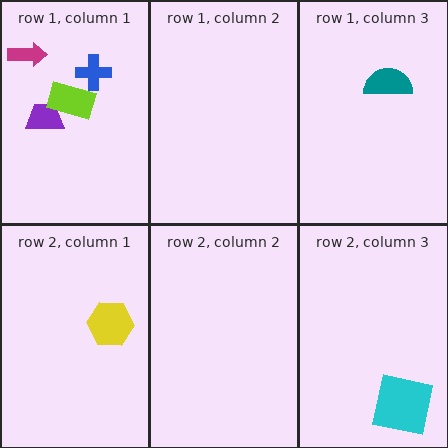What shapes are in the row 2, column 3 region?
The cyan square.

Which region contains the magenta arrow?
The row 1, column 1 region.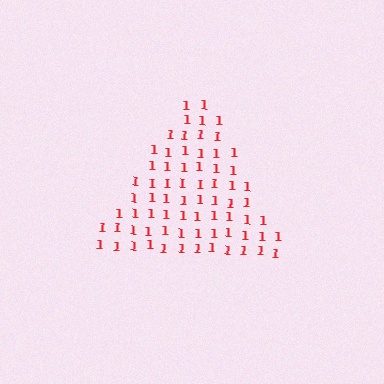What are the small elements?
The small elements are digit 1's.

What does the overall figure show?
The overall figure shows a triangle.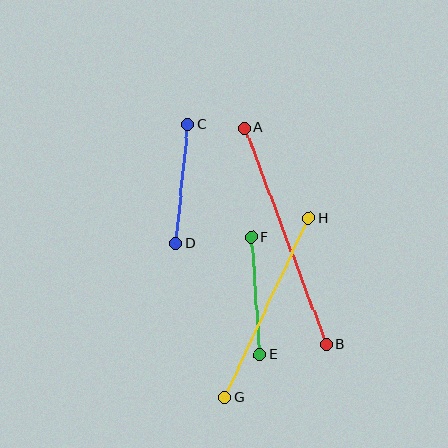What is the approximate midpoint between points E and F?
The midpoint is at approximately (256, 296) pixels.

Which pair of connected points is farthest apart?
Points A and B are farthest apart.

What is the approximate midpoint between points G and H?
The midpoint is at approximately (267, 308) pixels.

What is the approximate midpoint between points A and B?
The midpoint is at approximately (286, 236) pixels.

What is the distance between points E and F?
The distance is approximately 117 pixels.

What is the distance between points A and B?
The distance is approximately 231 pixels.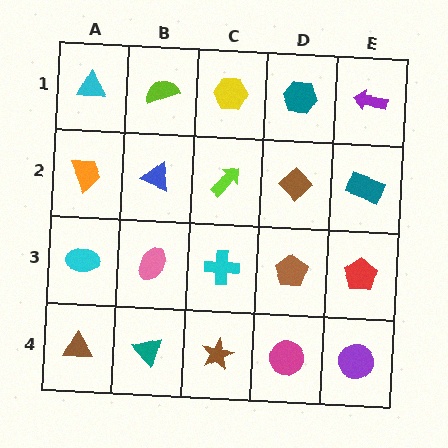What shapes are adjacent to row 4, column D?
A brown pentagon (row 3, column D), a brown star (row 4, column C), a purple circle (row 4, column E).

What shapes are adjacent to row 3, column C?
A lime arrow (row 2, column C), a brown star (row 4, column C), a pink ellipse (row 3, column B), a brown pentagon (row 3, column D).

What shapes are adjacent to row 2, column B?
A lime semicircle (row 1, column B), a pink ellipse (row 3, column B), an orange trapezoid (row 2, column A), a lime arrow (row 2, column C).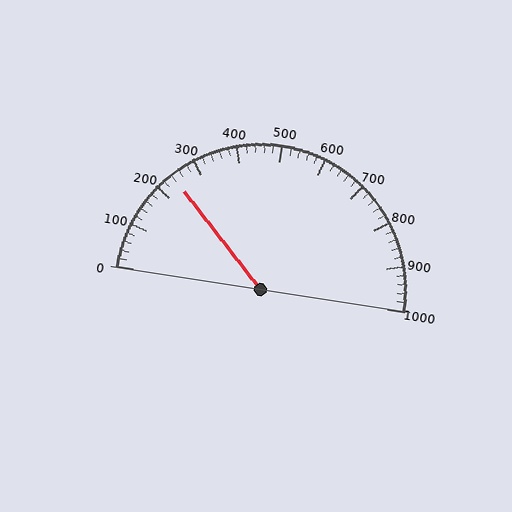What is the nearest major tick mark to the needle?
The nearest major tick mark is 200.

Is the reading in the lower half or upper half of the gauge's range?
The reading is in the lower half of the range (0 to 1000).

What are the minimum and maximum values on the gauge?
The gauge ranges from 0 to 1000.